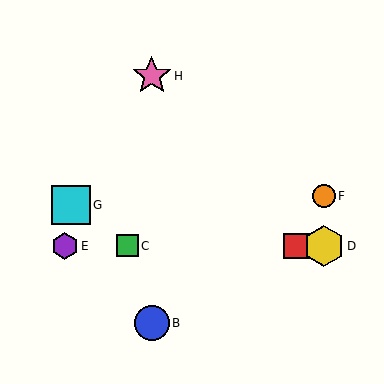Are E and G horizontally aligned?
No, E is at y≈246 and G is at y≈205.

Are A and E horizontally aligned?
Yes, both are at y≈246.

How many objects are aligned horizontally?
4 objects (A, C, D, E) are aligned horizontally.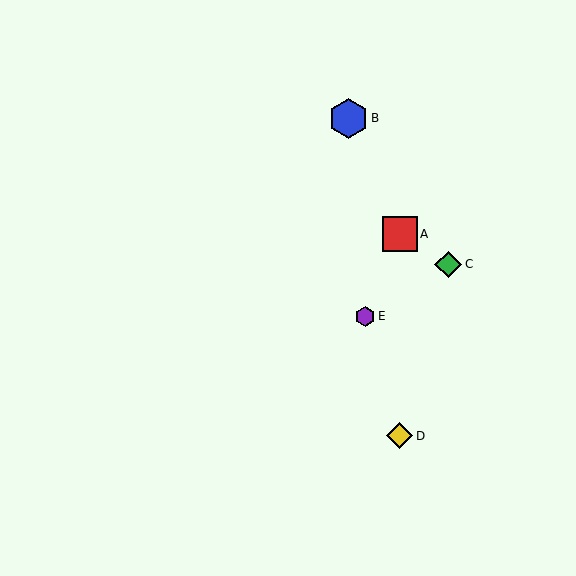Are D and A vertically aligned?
Yes, both are at x≈400.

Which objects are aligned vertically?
Objects A, D are aligned vertically.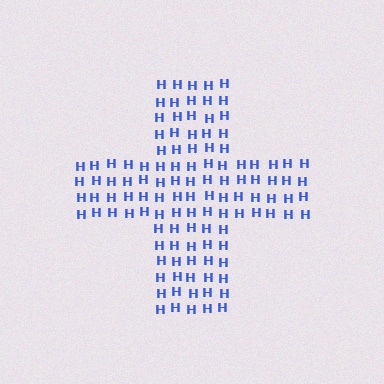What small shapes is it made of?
It is made of small letter H's.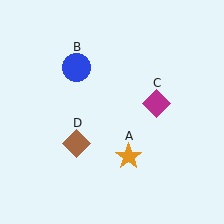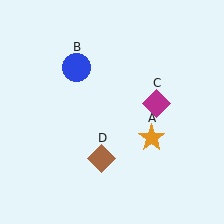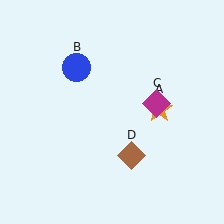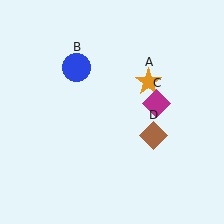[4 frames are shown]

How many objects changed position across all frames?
2 objects changed position: orange star (object A), brown diamond (object D).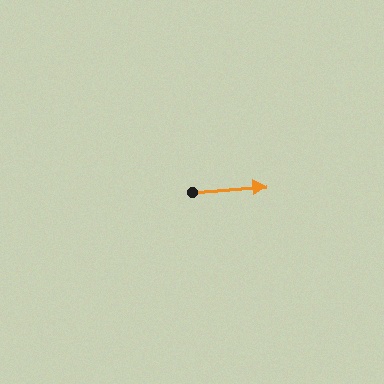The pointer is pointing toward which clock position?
Roughly 3 o'clock.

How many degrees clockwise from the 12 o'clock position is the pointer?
Approximately 86 degrees.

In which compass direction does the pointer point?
East.